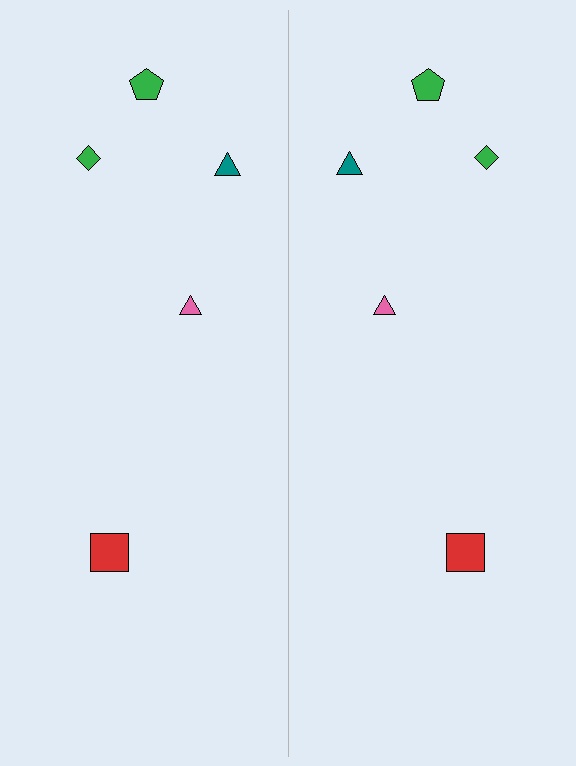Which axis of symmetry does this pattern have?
The pattern has a vertical axis of symmetry running through the center of the image.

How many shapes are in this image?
There are 10 shapes in this image.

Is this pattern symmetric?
Yes, this pattern has bilateral (reflection) symmetry.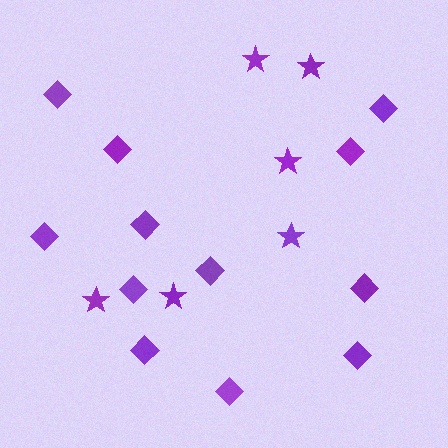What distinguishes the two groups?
There are 2 groups: one group of stars (6) and one group of diamonds (12).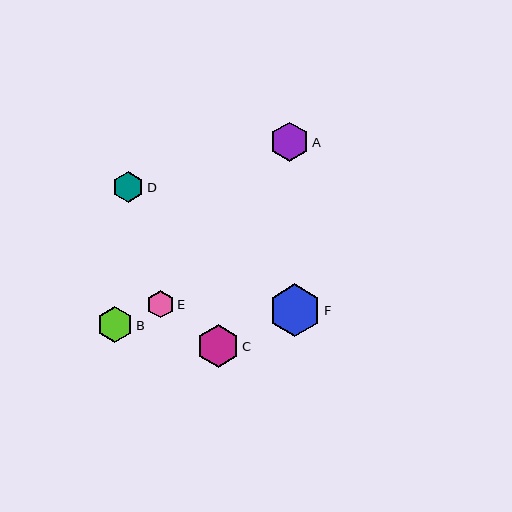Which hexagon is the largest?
Hexagon F is the largest with a size of approximately 53 pixels.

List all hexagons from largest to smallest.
From largest to smallest: F, C, A, B, D, E.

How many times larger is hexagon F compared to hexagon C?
Hexagon F is approximately 1.2 times the size of hexagon C.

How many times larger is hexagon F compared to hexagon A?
Hexagon F is approximately 1.4 times the size of hexagon A.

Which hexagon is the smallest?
Hexagon E is the smallest with a size of approximately 27 pixels.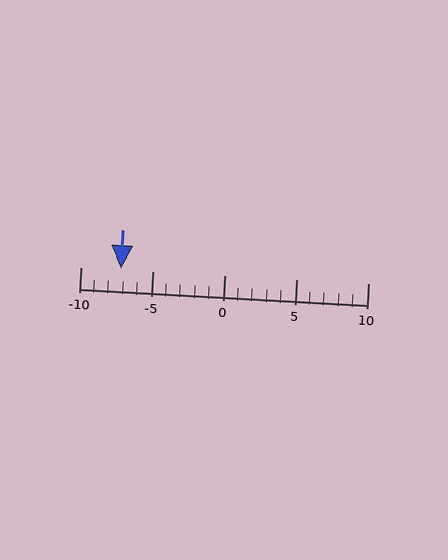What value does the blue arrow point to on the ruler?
The blue arrow points to approximately -7.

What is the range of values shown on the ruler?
The ruler shows values from -10 to 10.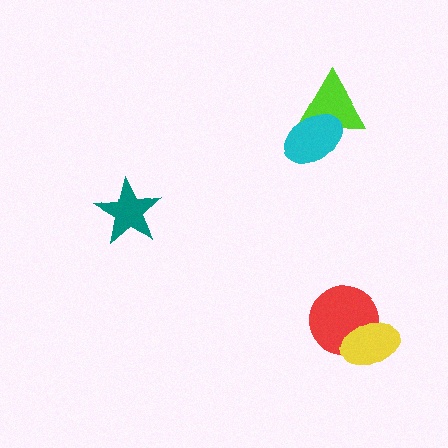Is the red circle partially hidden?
Yes, it is partially covered by another shape.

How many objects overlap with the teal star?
0 objects overlap with the teal star.